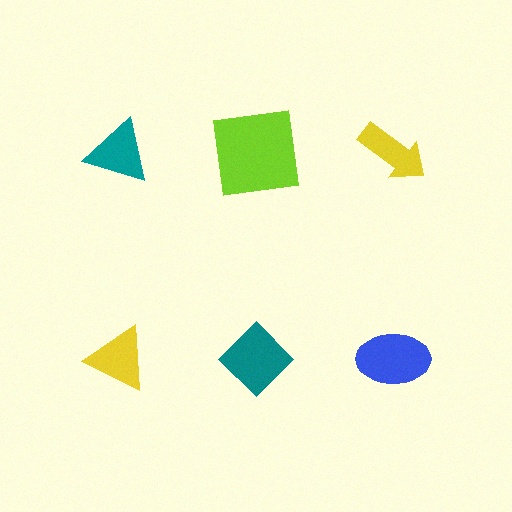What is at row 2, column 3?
A blue ellipse.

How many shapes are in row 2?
3 shapes.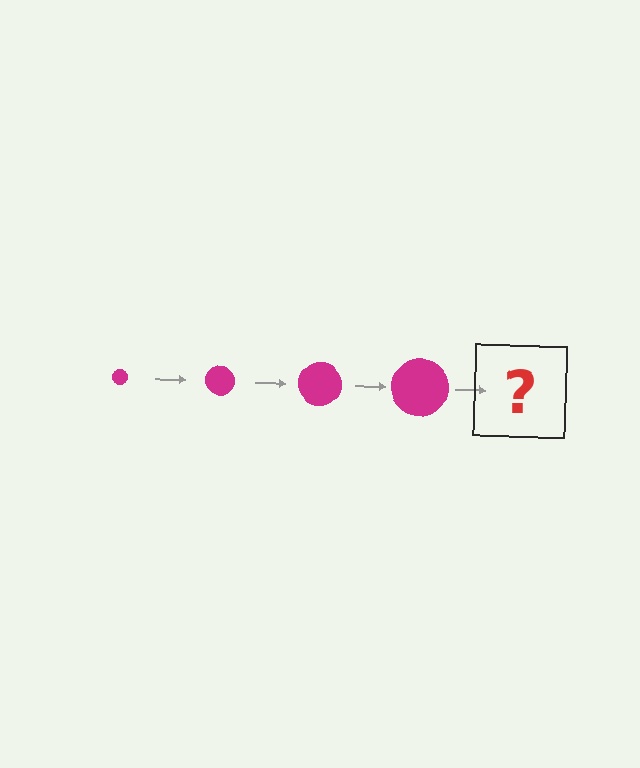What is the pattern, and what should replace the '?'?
The pattern is that the circle gets progressively larger each step. The '?' should be a magenta circle, larger than the previous one.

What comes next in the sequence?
The next element should be a magenta circle, larger than the previous one.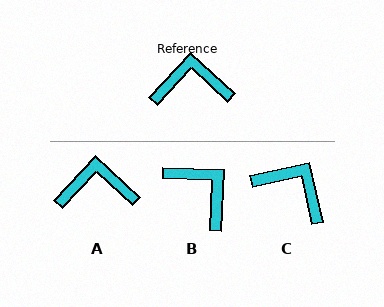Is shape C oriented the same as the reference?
No, it is off by about 34 degrees.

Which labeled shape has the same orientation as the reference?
A.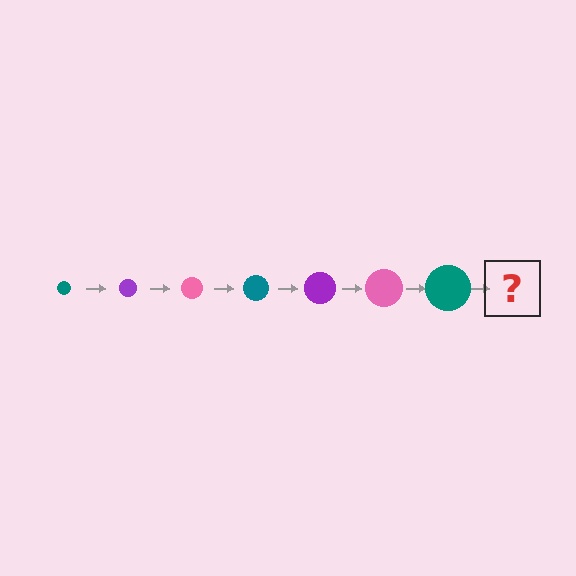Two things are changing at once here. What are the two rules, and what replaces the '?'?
The two rules are that the circle grows larger each step and the color cycles through teal, purple, and pink. The '?' should be a purple circle, larger than the previous one.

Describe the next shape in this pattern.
It should be a purple circle, larger than the previous one.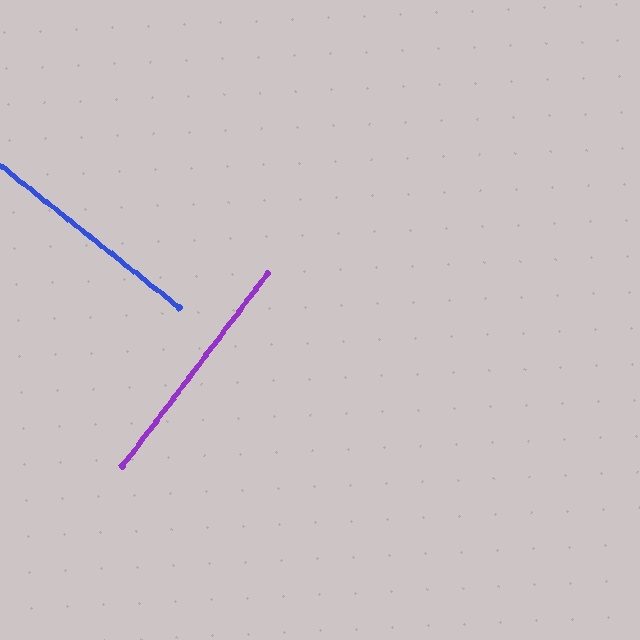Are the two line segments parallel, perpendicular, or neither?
Perpendicular — they meet at approximately 89°.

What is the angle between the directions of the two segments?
Approximately 89 degrees.